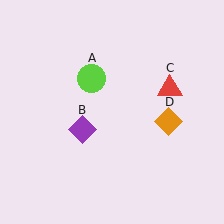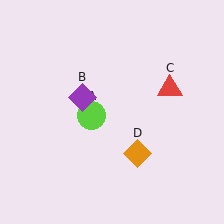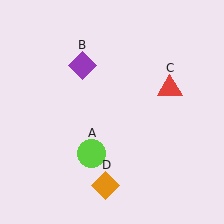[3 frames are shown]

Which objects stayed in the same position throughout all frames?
Red triangle (object C) remained stationary.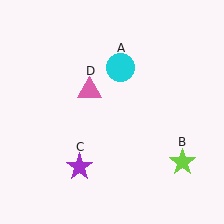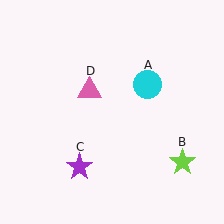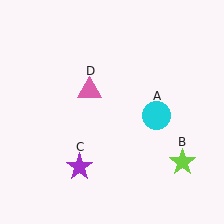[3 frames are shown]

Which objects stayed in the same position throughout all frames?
Lime star (object B) and purple star (object C) and pink triangle (object D) remained stationary.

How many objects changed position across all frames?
1 object changed position: cyan circle (object A).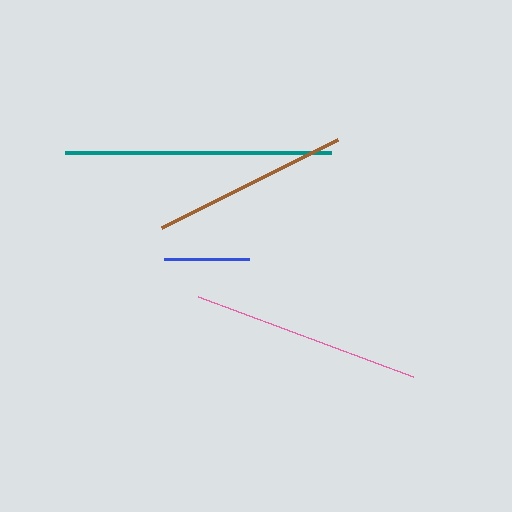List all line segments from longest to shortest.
From longest to shortest: teal, pink, brown, blue.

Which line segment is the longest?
The teal line is the longest at approximately 266 pixels.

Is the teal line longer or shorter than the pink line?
The teal line is longer than the pink line.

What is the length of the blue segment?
The blue segment is approximately 85 pixels long.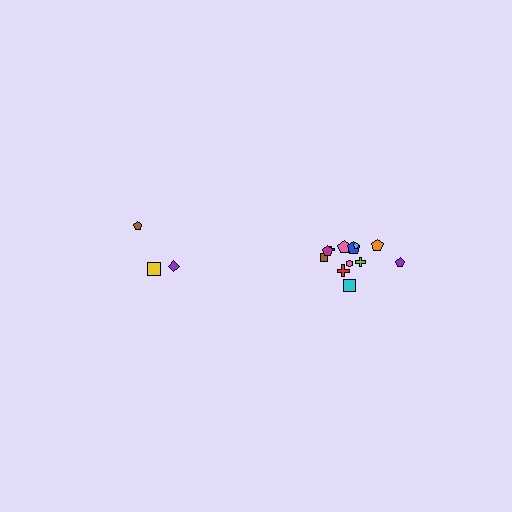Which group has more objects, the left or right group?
The right group.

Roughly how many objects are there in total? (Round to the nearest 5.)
Roughly 15 objects in total.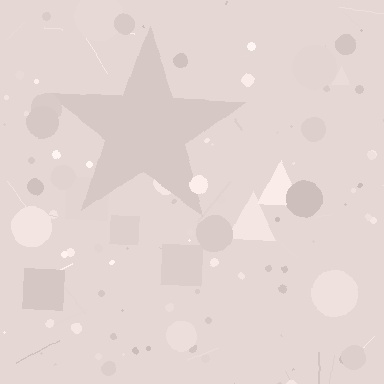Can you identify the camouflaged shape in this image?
The camouflaged shape is a star.